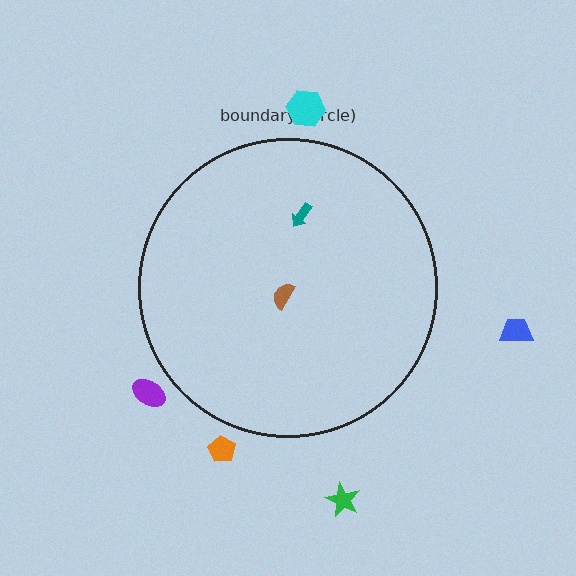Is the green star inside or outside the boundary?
Outside.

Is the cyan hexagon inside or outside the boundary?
Outside.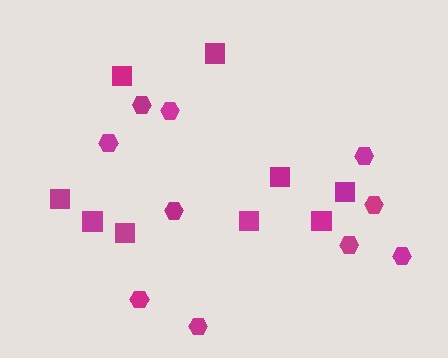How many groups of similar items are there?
There are 2 groups: one group of squares (9) and one group of hexagons (10).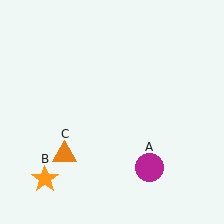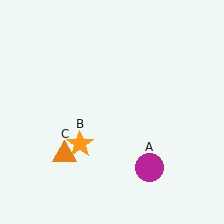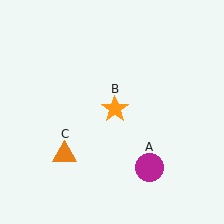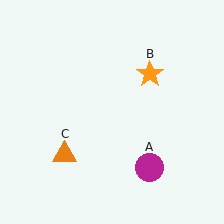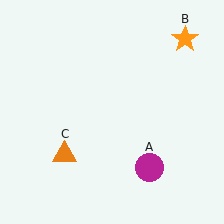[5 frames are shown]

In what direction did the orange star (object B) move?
The orange star (object B) moved up and to the right.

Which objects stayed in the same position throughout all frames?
Magenta circle (object A) and orange triangle (object C) remained stationary.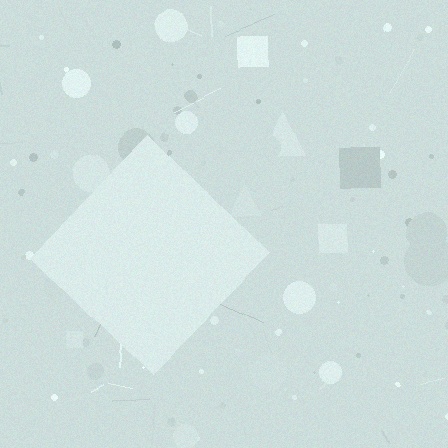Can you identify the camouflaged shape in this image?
The camouflaged shape is a diamond.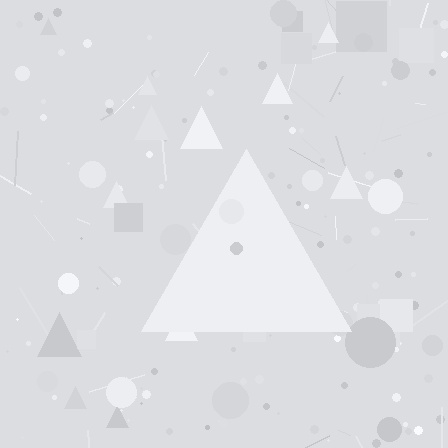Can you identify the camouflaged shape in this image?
The camouflaged shape is a triangle.